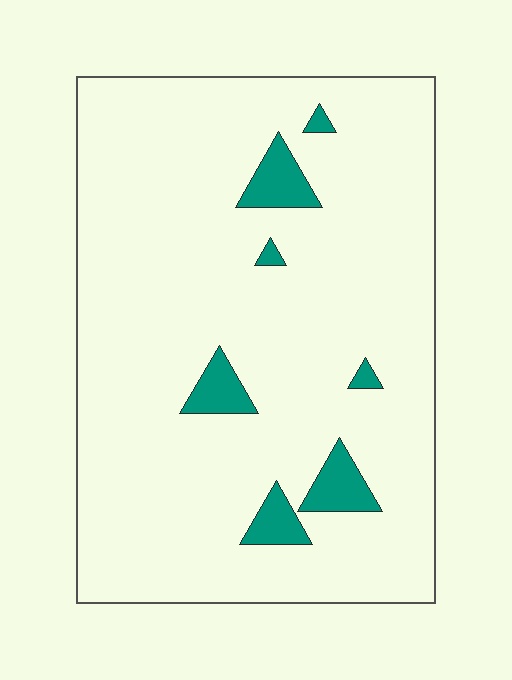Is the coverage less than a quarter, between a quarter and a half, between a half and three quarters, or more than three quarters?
Less than a quarter.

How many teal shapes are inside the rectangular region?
7.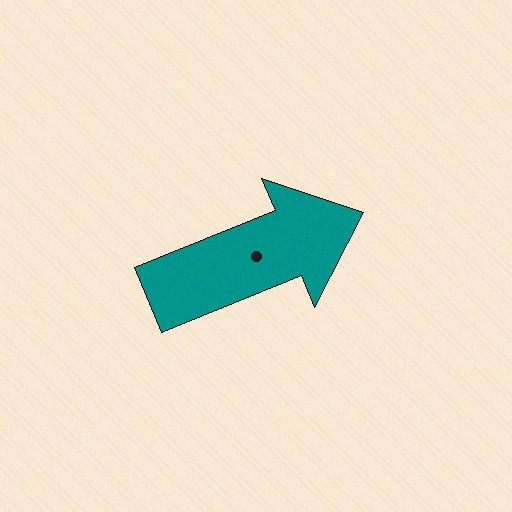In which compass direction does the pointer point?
East.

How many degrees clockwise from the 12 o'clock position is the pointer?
Approximately 68 degrees.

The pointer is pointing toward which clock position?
Roughly 2 o'clock.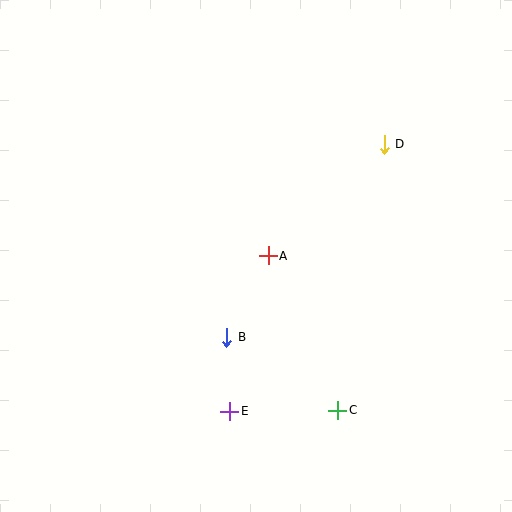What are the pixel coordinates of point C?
Point C is at (338, 410).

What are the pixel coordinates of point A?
Point A is at (268, 256).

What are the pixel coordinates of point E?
Point E is at (230, 411).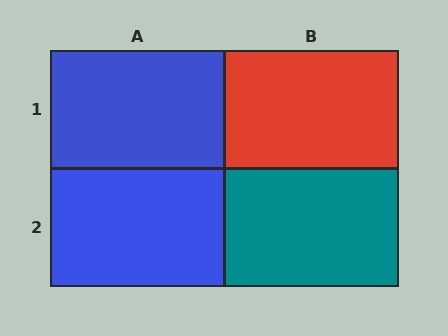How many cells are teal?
1 cell is teal.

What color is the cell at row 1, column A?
Blue.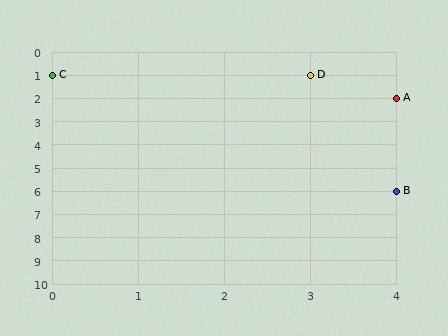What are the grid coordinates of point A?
Point A is at grid coordinates (4, 2).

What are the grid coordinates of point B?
Point B is at grid coordinates (4, 6).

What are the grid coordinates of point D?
Point D is at grid coordinates (3, 1).